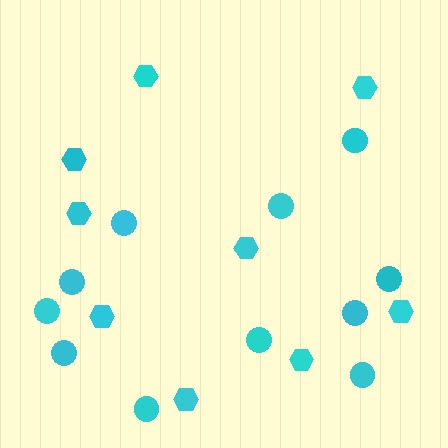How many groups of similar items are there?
There are 2 groups: one group of circles (11) and one group of hexagons (9).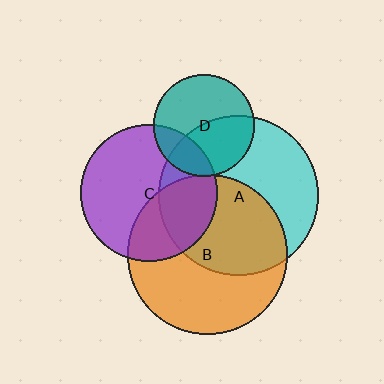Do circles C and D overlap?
Yes.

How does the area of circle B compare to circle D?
Approximately 2.4 times.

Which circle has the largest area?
Circle A (cyan).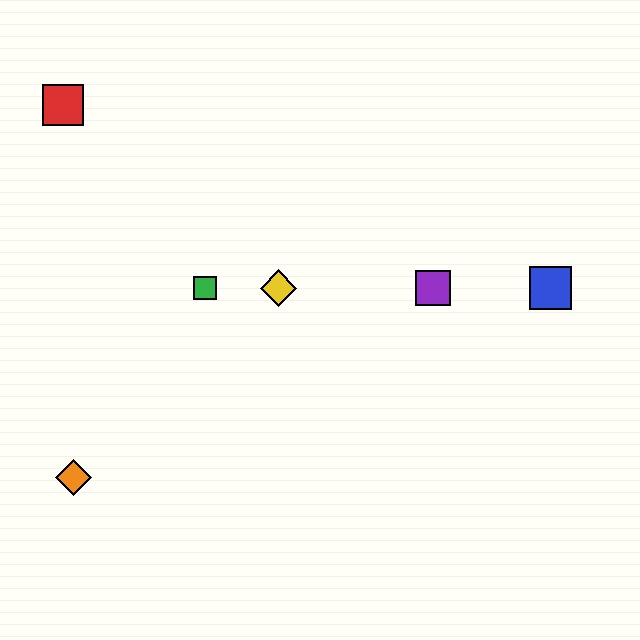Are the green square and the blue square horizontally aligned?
Yes, both are at y≈288.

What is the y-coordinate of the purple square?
The purple square is at y≈288.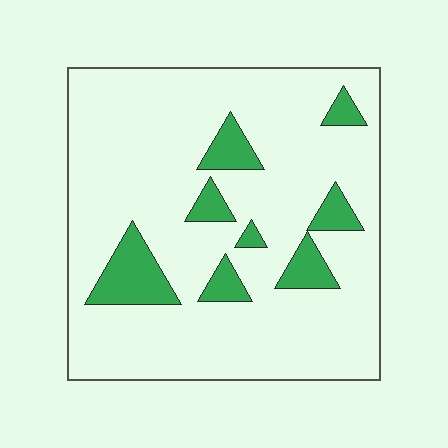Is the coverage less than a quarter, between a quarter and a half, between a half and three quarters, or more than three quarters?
Less than a quarter.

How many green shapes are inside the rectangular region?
8.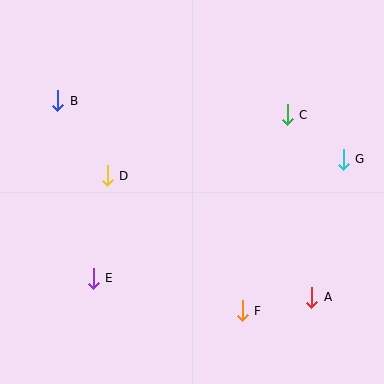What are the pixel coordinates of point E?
Point E is at (93, 278).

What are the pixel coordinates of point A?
Point A is at (312, 297).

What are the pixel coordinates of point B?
Point B is at (58, 101).